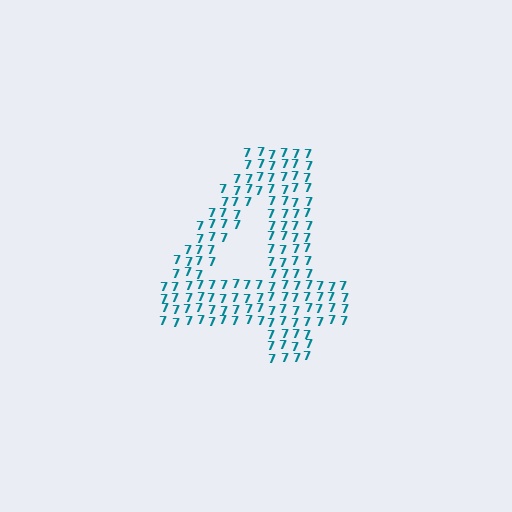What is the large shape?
The large shape is the digit 4.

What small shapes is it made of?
It is made of small digit 7's.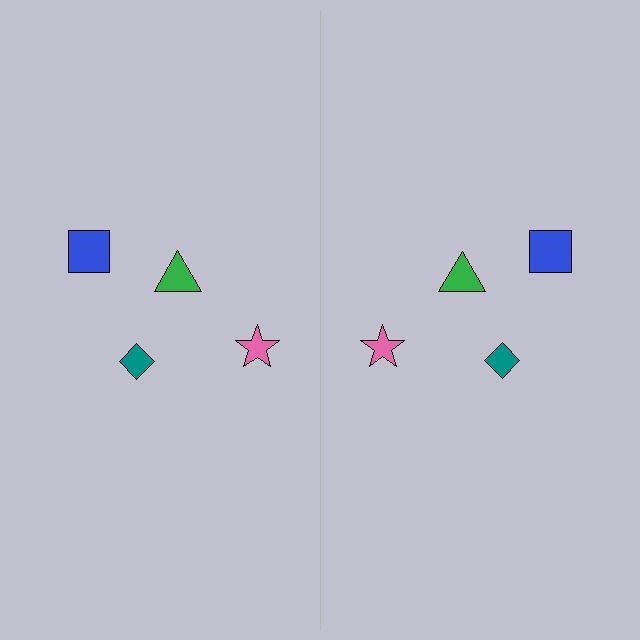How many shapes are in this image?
There are 8 shapes in this image.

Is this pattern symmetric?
Yes, this pattern has bilateral (reflection) symmetry.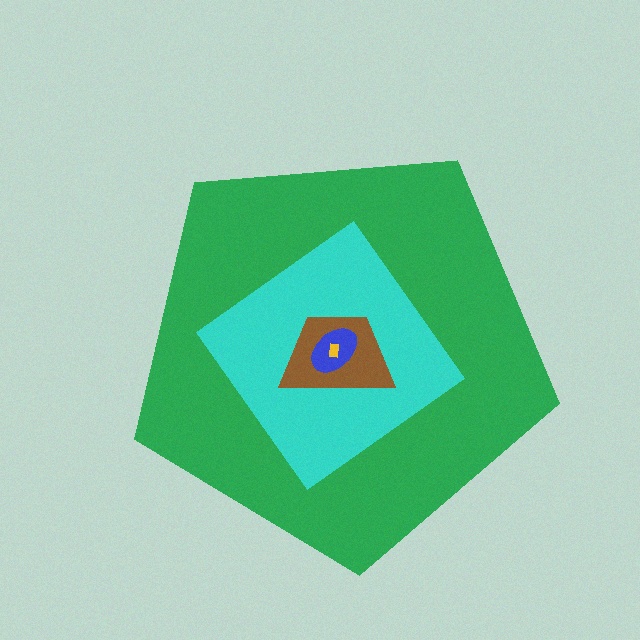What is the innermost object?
The yellow rectangle.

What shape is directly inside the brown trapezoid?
The blue ellipse.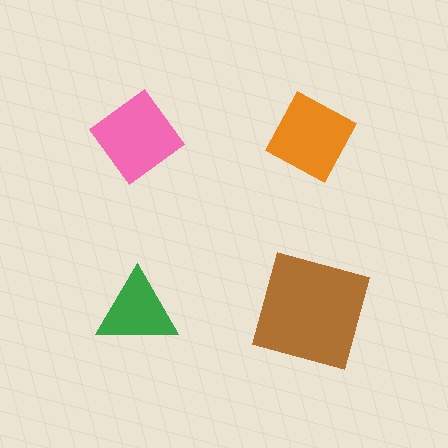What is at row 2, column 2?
A brown square.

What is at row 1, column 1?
A pink diamond.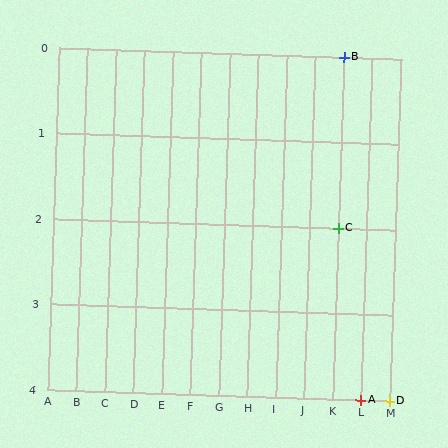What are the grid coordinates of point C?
Point C is at grid coordinates (K, 2).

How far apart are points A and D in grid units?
Points A and D are 1 column apart.